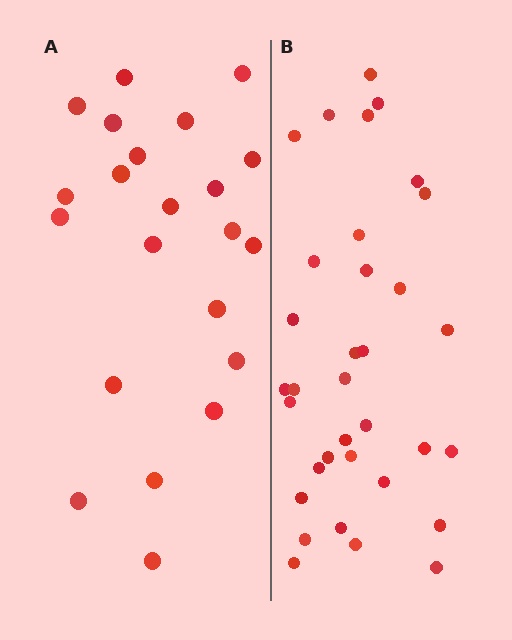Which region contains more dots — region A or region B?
Region B (the right region) has more dots.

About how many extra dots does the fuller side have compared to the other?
Region B has roughly 12 or so more dots than region A.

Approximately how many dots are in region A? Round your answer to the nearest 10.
About 20 dots. (The exact count is 22, which rounds to 20.)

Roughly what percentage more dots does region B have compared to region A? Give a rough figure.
About 55% more.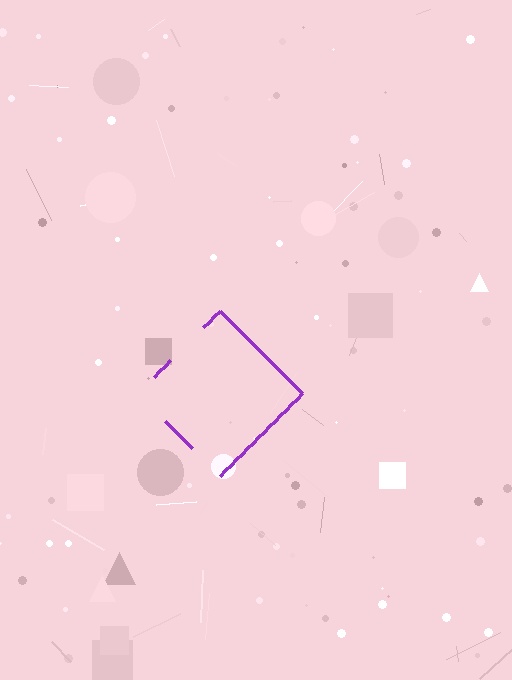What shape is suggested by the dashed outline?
The dashed outline suggests a diamond.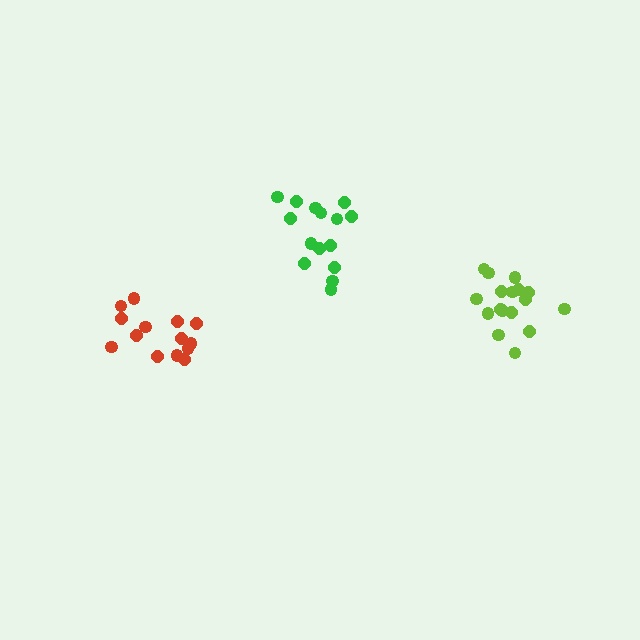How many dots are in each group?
Group 1: 14 dots, Group 2: 18 dots, Group 3: 15 dots (47 total).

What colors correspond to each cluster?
The clusters are colored: red, lime, green.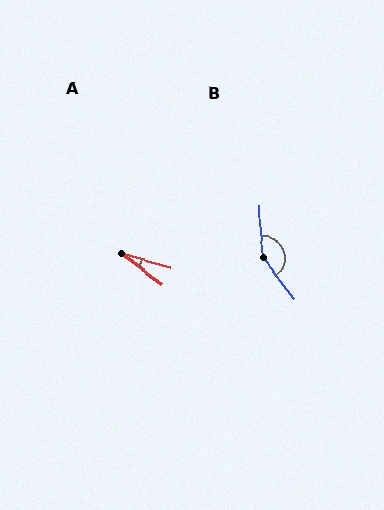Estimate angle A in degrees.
Approximately 21 degrees.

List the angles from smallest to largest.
A (21°), B (148°).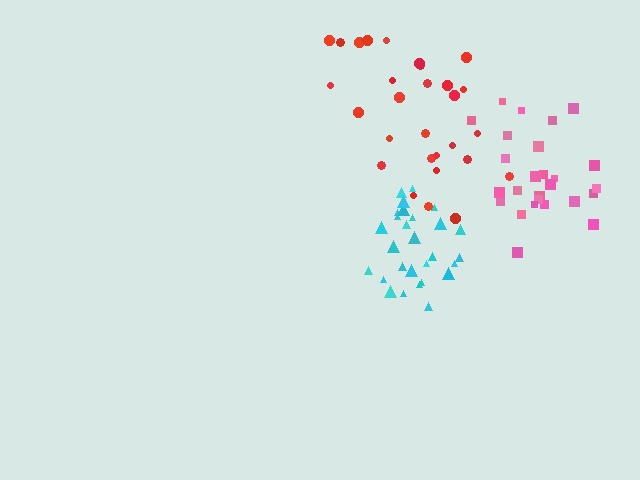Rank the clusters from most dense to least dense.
cyan, pink, red.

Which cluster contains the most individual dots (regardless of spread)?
Red (30).